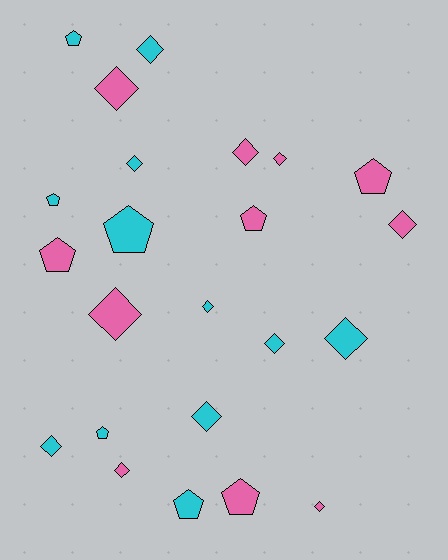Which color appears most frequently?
Cyan, with 12 objects.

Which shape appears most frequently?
Diamond, with 14 objects.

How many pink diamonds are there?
There are 7 pink diamonds.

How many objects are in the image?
There are 23 objects.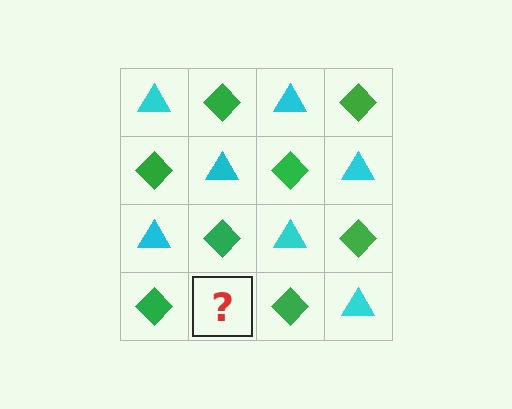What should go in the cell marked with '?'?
The missing cell should contain a cyan triangle.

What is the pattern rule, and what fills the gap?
The rule is that it alternates cyan triangle and green diamond in a checkerboard pattern. The gap should be filled with a cyan triangle.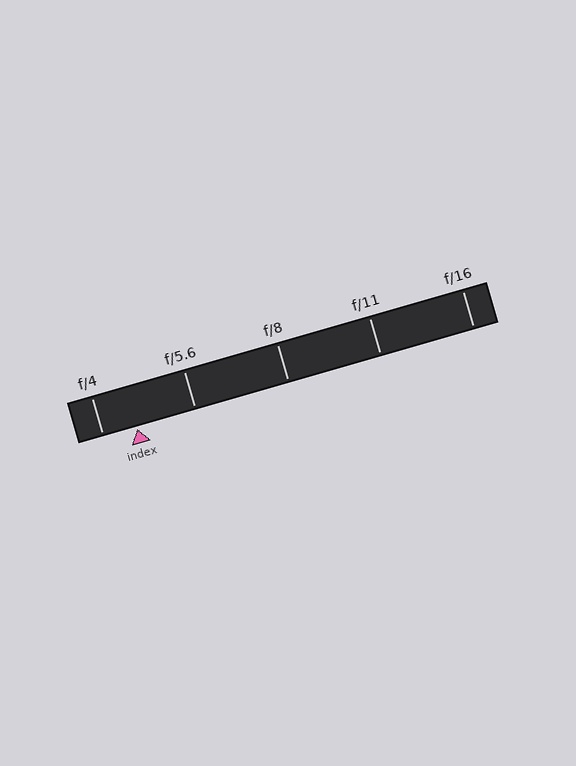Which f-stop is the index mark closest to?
The index mark is closest to f/4.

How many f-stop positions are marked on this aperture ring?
There are 5 f-stop positions marked.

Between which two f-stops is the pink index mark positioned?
The index mark is between f/4 and f/5.6.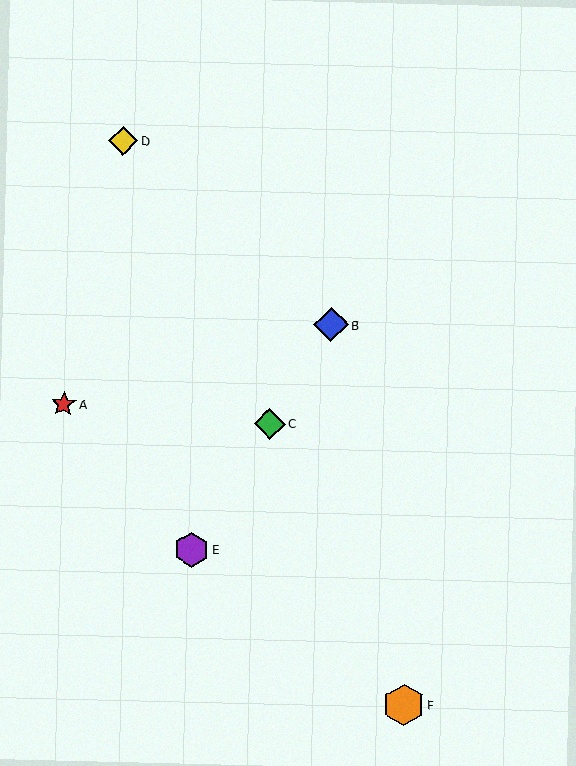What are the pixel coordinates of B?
Object B is at (331, 325).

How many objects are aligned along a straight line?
3 objects (B, C, E) are aligned along a straight line.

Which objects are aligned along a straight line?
Objects B, C, E are aligned along a straight line.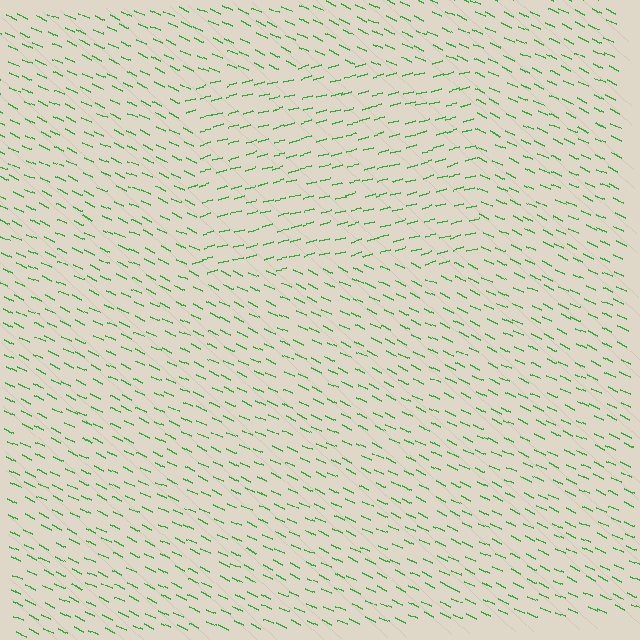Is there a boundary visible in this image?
Yes, there is a texture boundary formed by a change in line orientation.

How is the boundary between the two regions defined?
The boundary is defined purely by a change in line orientation (approximately 40 degrees difference). All lines are the same color and thickness.